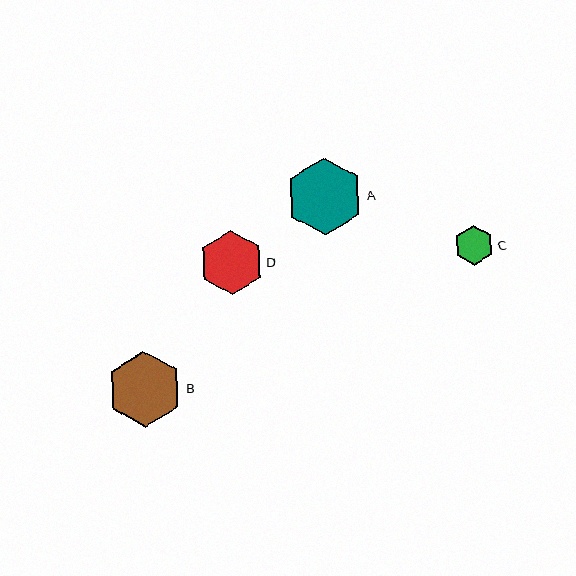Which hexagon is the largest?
Hexagon A is the largest with a size of approximately 77 pixels.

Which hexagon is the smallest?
Hexagon C is the smallest with a size of approximately 40 pixels.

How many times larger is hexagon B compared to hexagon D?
Hexagon B is approximately 1.2 times the size of hexagon D.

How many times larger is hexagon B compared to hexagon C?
Hexagon B is approximately 1.9 times the size of hexagon C.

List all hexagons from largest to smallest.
From largest to smallest: A, B, D, C.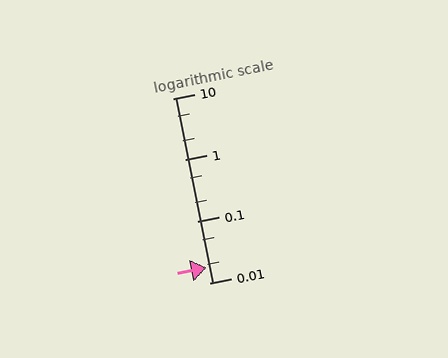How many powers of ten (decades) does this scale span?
The scale spans 3 decades, from 0.01 to 10.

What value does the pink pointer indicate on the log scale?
The pointer indicates approximately 0.018.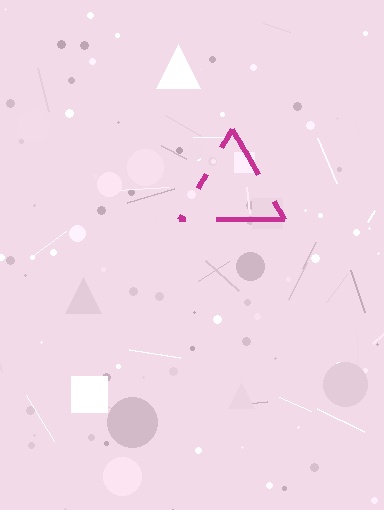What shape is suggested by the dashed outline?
The dashed outline suggests a triangle.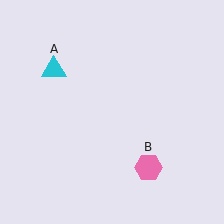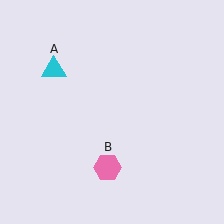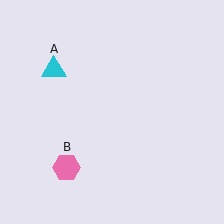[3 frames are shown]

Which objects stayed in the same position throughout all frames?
Cyan triangle (object A) remained stationary.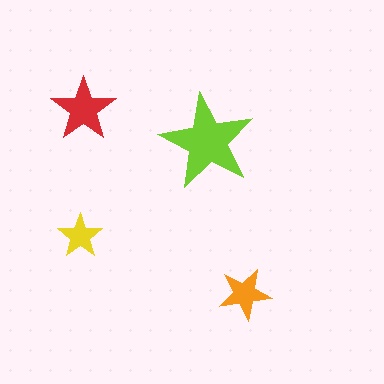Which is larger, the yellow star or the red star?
The red one.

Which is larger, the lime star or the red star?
The lime one.